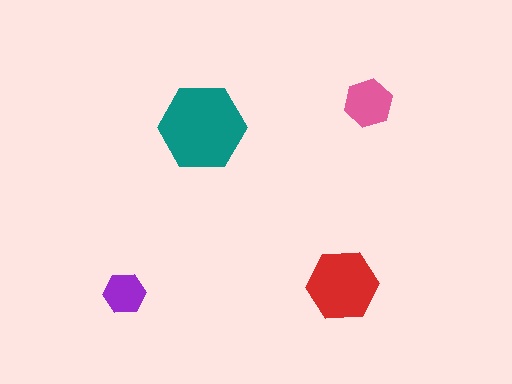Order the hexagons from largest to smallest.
the teal one, the red one, the pink one, the purple one.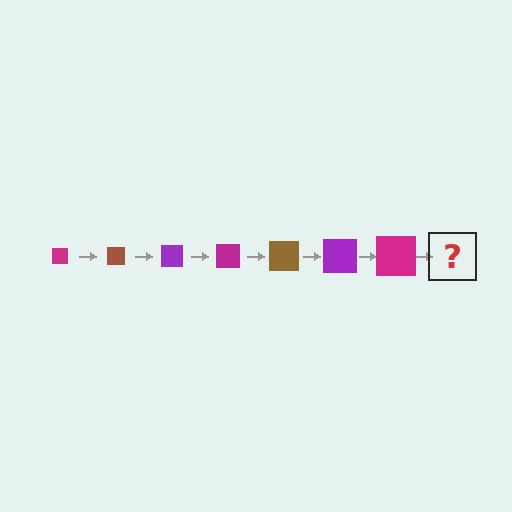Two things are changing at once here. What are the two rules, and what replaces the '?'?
The two rules are that the square grows larger each step and the color cycles through magenta, brown, and purple. The '?' should be a brown square, larger than the previous one.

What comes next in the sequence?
The next element should be a brown square, larger than the previous one.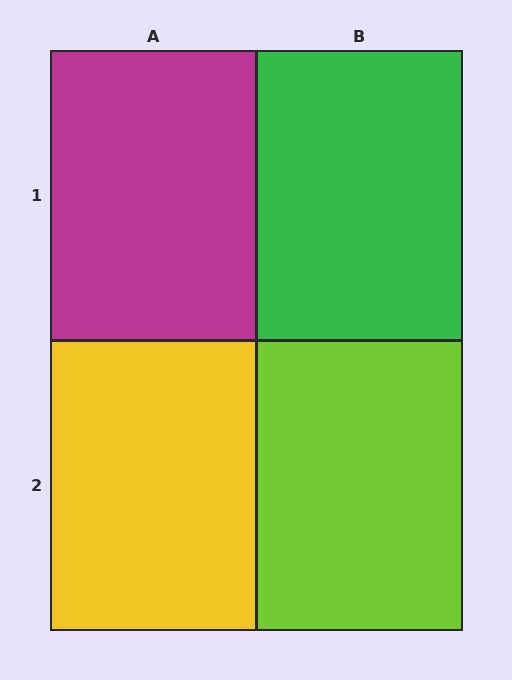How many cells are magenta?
1 cell is magenta.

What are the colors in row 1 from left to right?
Magenta, green.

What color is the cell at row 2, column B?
Lime.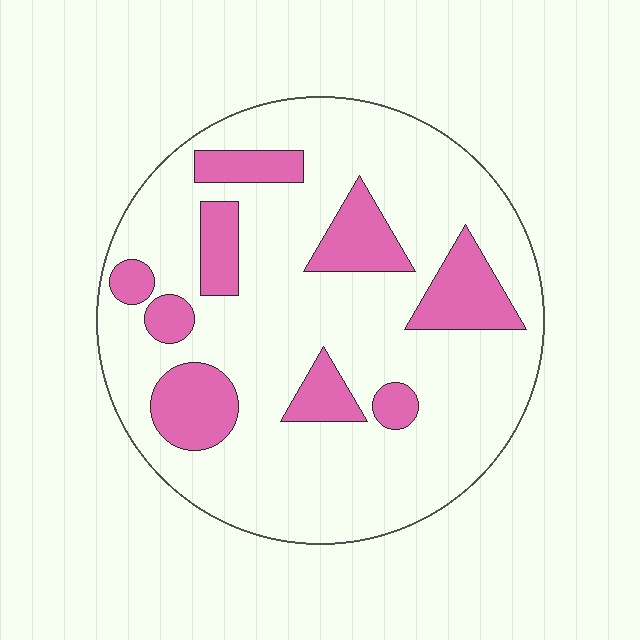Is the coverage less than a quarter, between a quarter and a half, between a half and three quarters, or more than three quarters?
Less than a quarter.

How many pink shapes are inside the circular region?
9.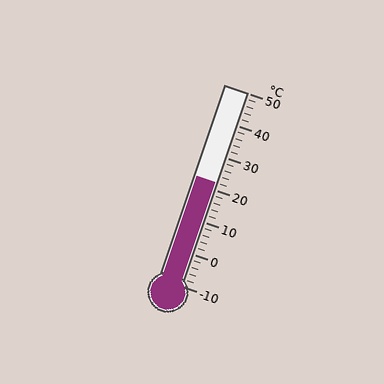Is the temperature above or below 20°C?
The temperature is above 20°C.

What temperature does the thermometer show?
The thermometer shows approximately 22°C.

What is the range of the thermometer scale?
The thermometer scale ranges from -10°C to 50°C.